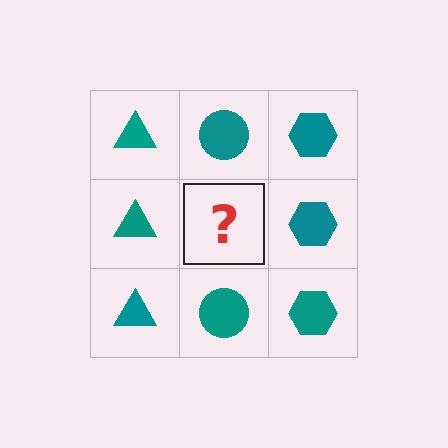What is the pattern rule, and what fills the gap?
The rule is that each column has a consistent shape. The gap should be filled with a teal circle.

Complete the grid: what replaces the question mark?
The question mark should be replaced with a teal circle.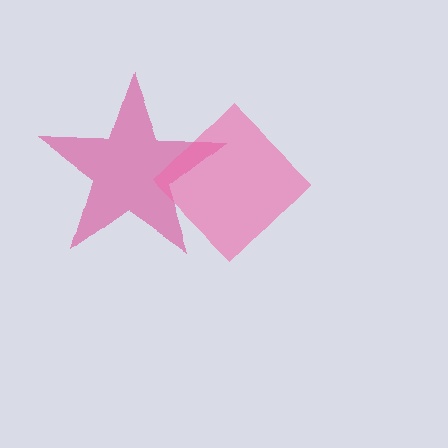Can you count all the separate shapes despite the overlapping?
Yes, there are 2 separate shapes.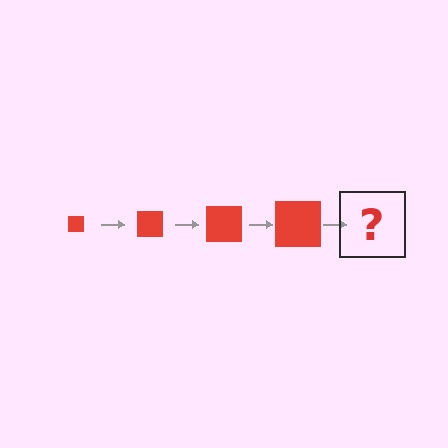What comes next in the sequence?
The next element should be a red square, larger than the previous one.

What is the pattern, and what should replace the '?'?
The pattern is that the square gets progressively larger each step. The '?' should be a red square, larger than the previous one.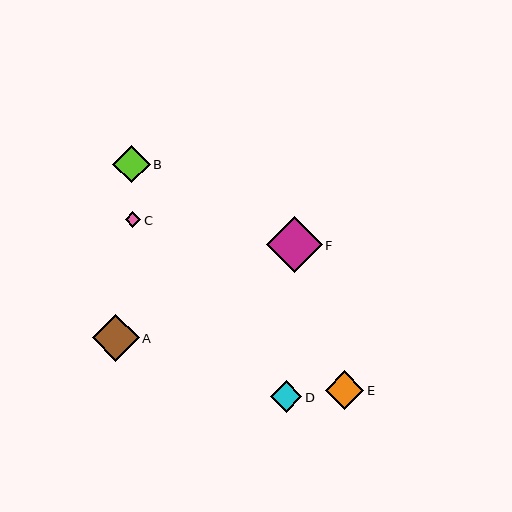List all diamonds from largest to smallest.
From largest to smallest: F, A, E, B, D, C.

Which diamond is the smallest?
Diamond C is the smallest with a size of approximately 15 pixels.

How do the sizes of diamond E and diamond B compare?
Diamond E and diamond B are approximately the same size.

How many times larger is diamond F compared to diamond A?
Diamond F is approximately 1.2 times the size of diamond A.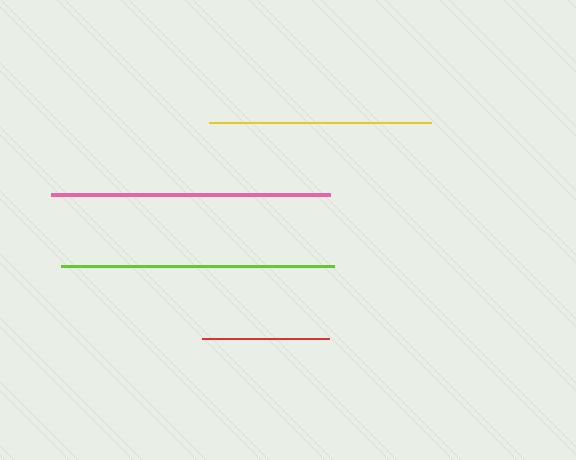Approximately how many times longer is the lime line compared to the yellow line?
The lime line is approximately 1.2 times the length of the yellow line.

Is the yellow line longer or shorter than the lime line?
The lime line is longer than the yellow line.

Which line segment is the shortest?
The red line is the shortest at approximately 127 pixels.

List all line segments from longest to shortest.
From longest to shortest: pink, lime, yellow, red.